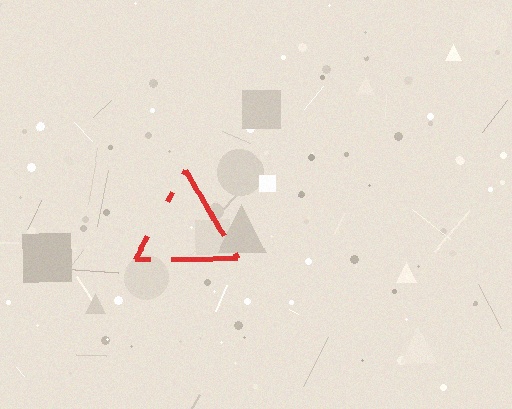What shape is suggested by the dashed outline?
The dashed outline suggests a triangle.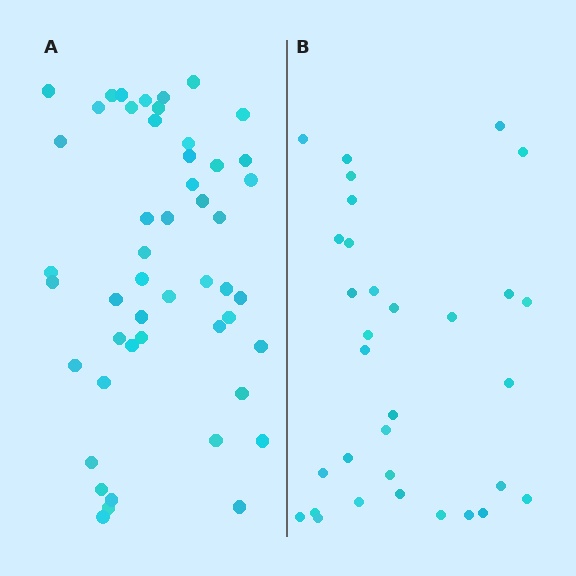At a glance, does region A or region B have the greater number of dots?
Region A (the left region) has more dots.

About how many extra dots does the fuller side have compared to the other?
Region A has approximately 15 more dots than region B.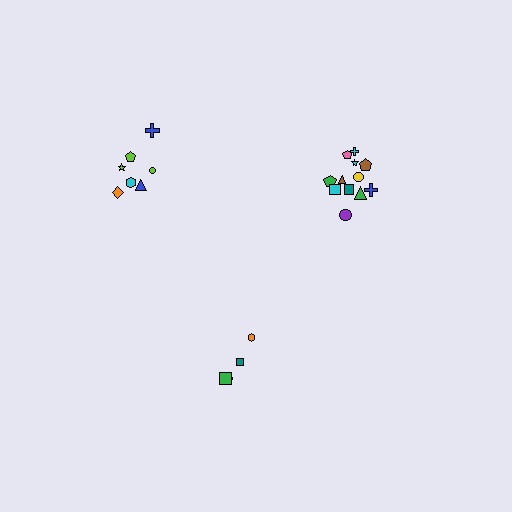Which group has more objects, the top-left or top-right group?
The top-right group.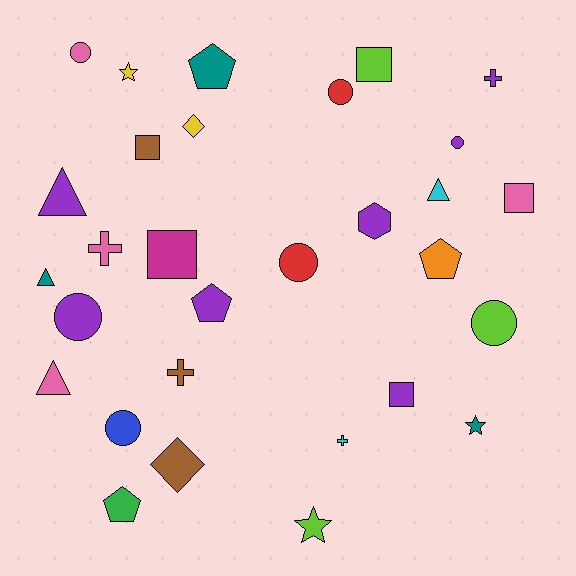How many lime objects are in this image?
There are 3 lime objects.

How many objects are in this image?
There are 30 objects.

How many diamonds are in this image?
There are 2 diamonds.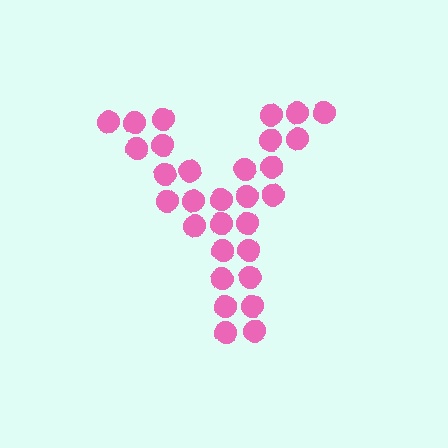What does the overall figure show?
The overall figure shows the letter Y.